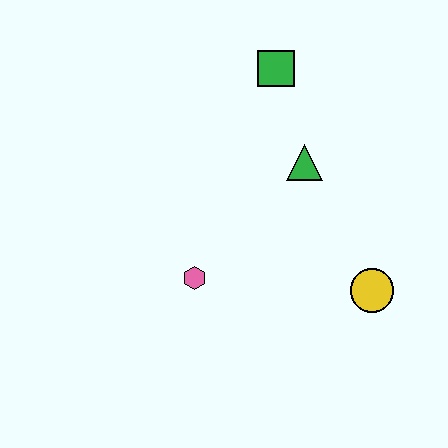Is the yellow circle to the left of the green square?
No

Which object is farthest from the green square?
The yellow circle is farthest from the green square.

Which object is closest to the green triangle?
The green square is closest to the green triangle.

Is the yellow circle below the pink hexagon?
Yes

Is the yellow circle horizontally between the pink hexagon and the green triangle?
No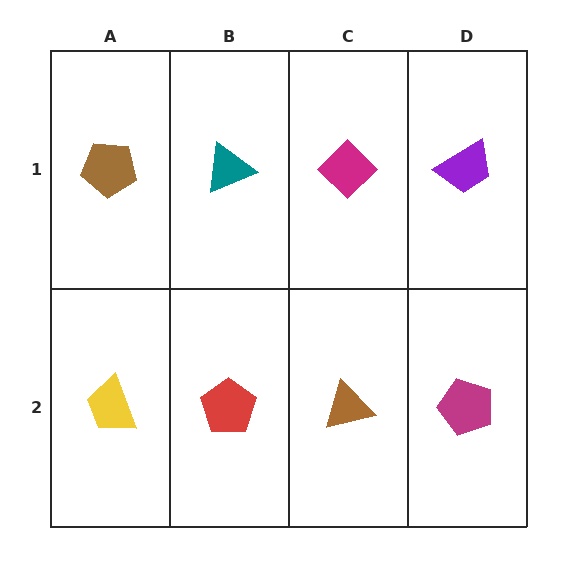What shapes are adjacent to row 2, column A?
A brown pentagon (row 1, column A), a red pentagon (row 2, column B).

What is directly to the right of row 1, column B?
A magenta diamond.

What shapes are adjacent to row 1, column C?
A brown triangle (row 2, column C), a teal triangle (row 1, column B), a purple trapezoid (row 1, column D).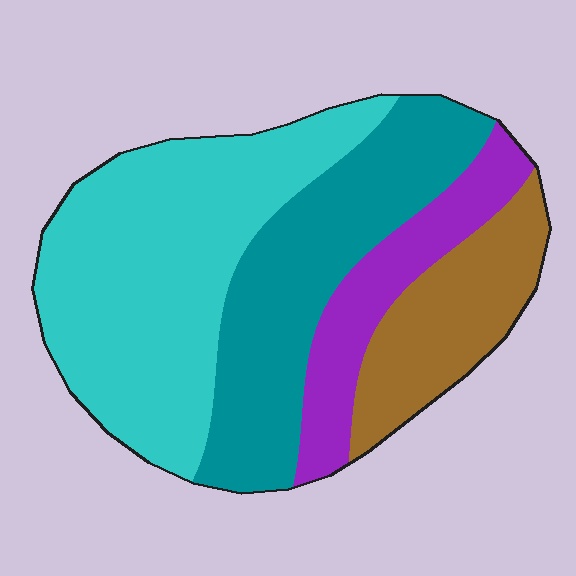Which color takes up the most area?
Cyan, at roughly 40%.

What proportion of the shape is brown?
Brown takes up less than a quarter of the shape.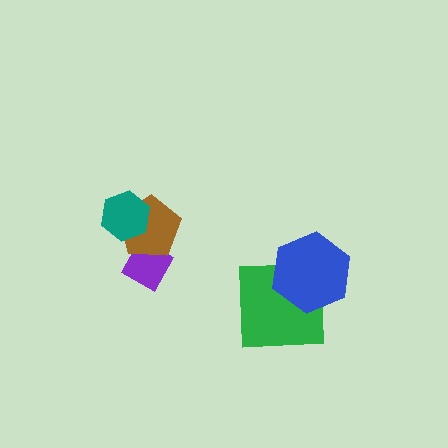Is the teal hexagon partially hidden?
No, no other shape covers it.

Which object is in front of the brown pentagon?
The teal hexagon is in front of the brown pentagon.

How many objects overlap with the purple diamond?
1 object overlaps with the purple diamond.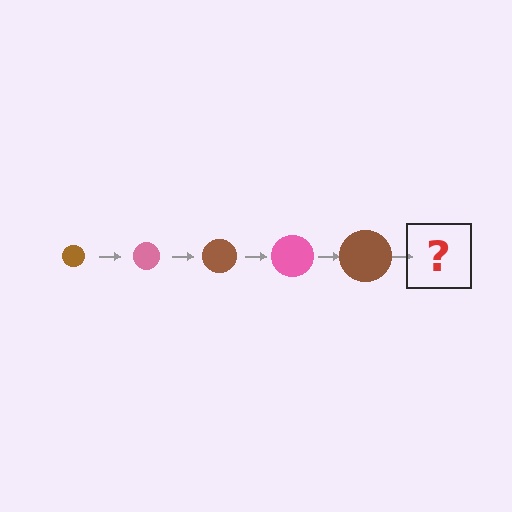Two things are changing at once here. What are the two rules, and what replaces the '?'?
The two rules are that the circle grows larger each step and the color cycles through brown and pink. The '?' should be a pink circle, larger than the previous one.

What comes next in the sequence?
The next element should be a pink circle, larger than the previous one.